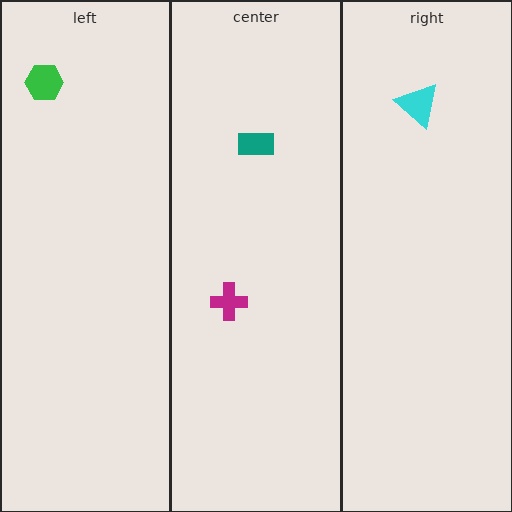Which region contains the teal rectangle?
The center region.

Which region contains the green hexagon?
The left region.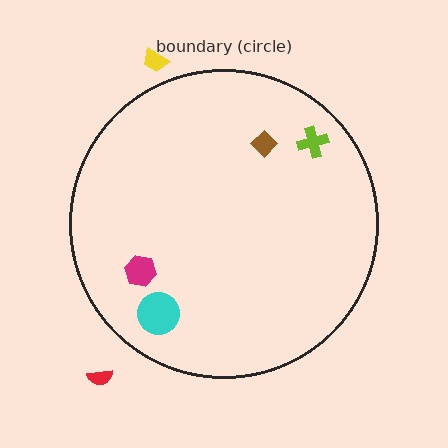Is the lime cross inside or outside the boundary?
Inside.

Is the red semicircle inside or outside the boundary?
Outside.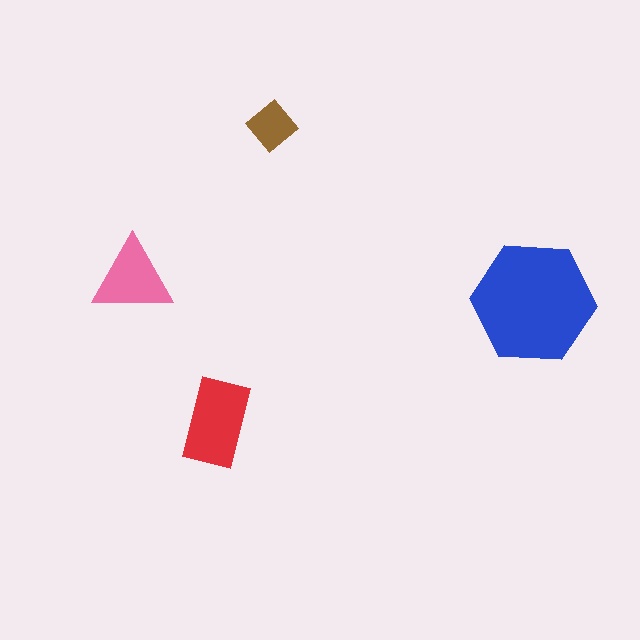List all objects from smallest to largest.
The brown diamond, the pink triangle, the red rectangle, the blue hexagon.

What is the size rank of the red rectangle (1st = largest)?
2nd.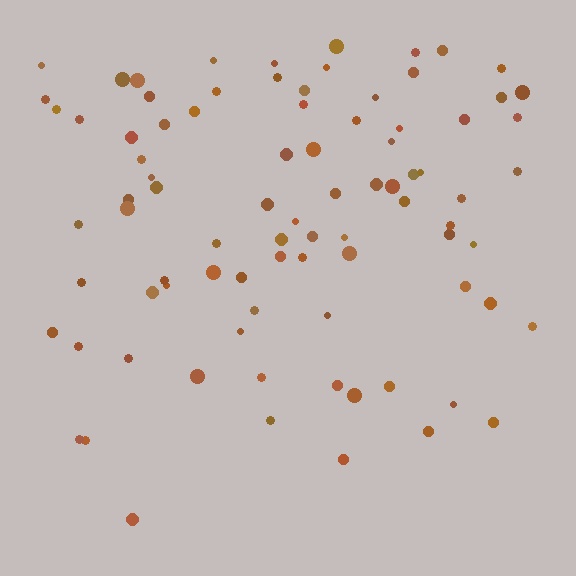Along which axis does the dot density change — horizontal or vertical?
Vertical.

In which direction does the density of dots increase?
From bottom to top, with the top side densest.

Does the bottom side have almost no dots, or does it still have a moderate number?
Still a moderate number, just noticeably fewer than the top.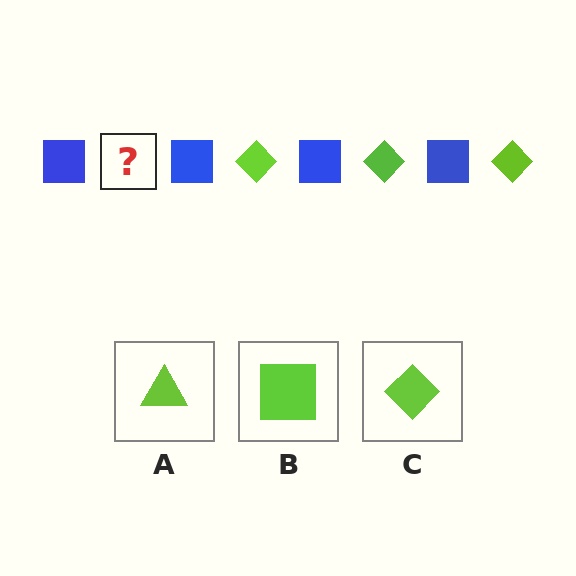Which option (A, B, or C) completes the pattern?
C.